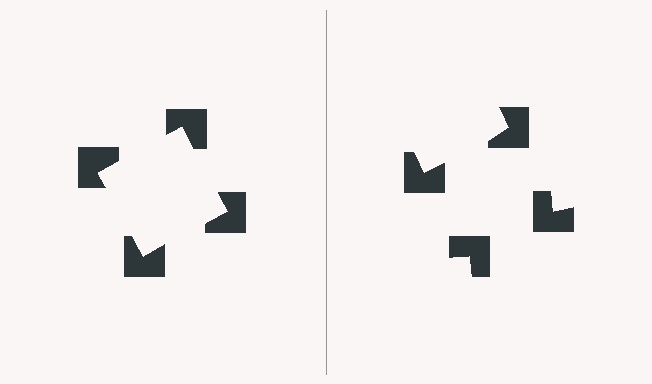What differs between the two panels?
The notched squares are positioned identically on both sides; only the wedge orientations differ. On the left they align to a square; on the right they are misaligned.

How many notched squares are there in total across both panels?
8 — 4 on each side.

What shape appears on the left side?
An illusory square.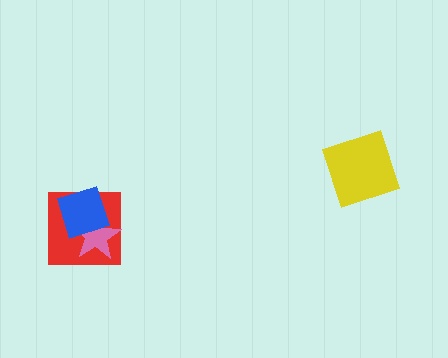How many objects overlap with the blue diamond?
2 objects overlap with the blue diamond.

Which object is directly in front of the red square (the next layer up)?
The pink star is directly in front of the red square.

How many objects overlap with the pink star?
2 objects overlap with the pink star.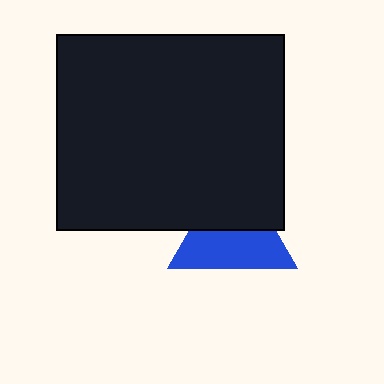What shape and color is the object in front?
The object in front is a black rectangle.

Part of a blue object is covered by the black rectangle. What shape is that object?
It is a triangle.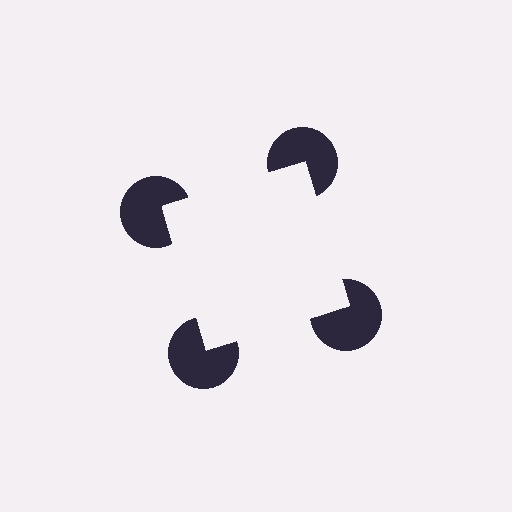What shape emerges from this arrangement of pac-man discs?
An illusory square — its edges are inferred from the aligned wedge cuts in the pac-man discs, not physically drawn.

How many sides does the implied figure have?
4 sides.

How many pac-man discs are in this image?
There are 4 — one at each vertex of the illusory square.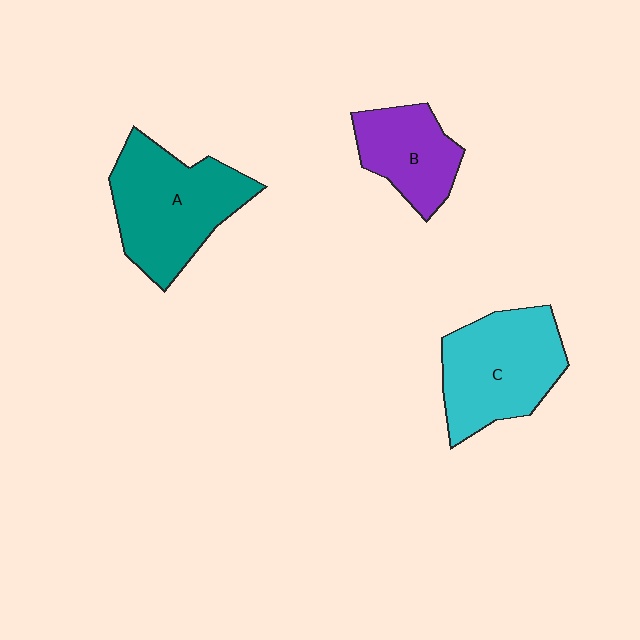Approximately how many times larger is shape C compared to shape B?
Approximately 1.5 times.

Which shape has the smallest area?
Shape B (purple).